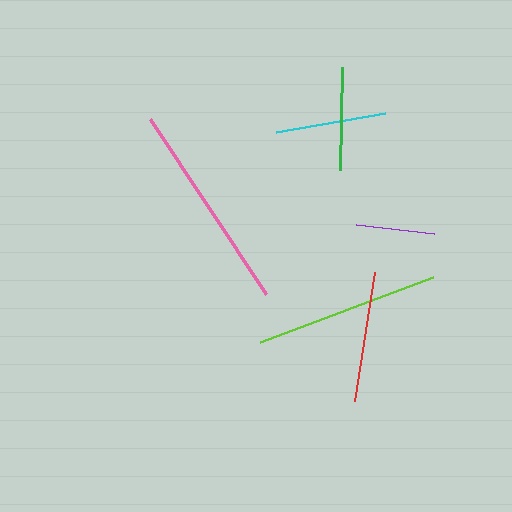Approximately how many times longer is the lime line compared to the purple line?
The lime line is approximately 2.3 times the length of the purple line.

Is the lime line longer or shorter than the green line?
The lime line is longer than the green line.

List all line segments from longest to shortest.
From longest to shortest: pink, lime, red, cyan, green, purple.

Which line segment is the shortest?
The purple line is the shortest at approximately 79 pixels.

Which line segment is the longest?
The pink line is the longest at approximately 210 pixels.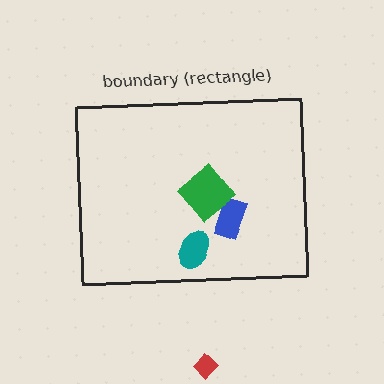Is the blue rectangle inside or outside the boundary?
Inside.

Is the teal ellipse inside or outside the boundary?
Inside.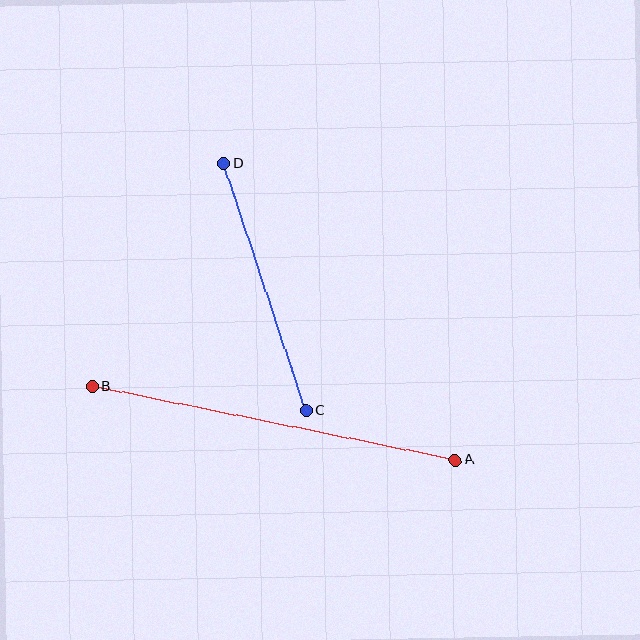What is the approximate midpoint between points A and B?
The midpoint is at approximately (274, 423) pixels.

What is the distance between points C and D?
The distance is approximately 260 pixels.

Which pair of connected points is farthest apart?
Points A and B are farthest apart.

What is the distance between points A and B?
The distance is approximately 371 pixels.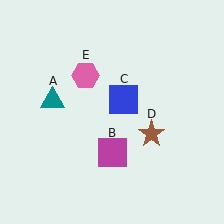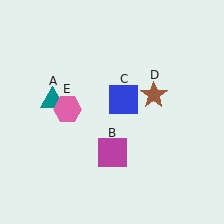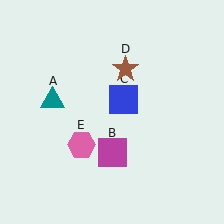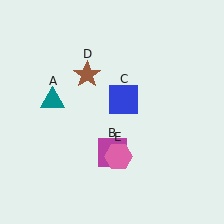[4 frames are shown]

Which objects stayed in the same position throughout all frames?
Teal triangle (object A) and magenta square (object B) and blue square (object C) remained stationary.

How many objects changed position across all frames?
2 objects changed position: brown star (object D), pink hexagon (object E).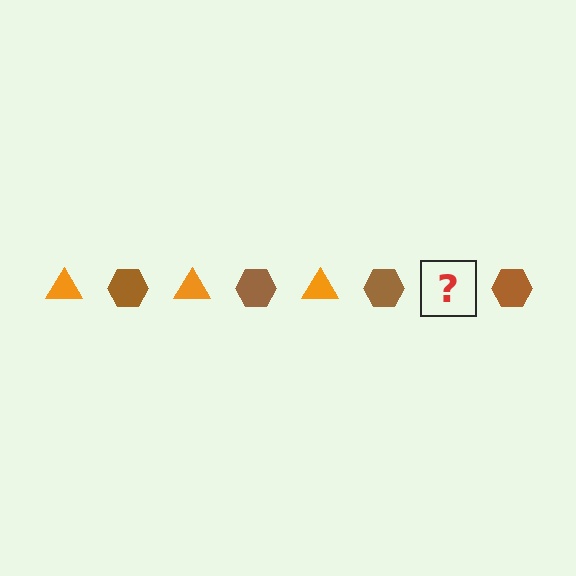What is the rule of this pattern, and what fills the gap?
The rule is that the pattern alternates between orange triangle and brown hexagon. The gap should be filled with an orange triangle.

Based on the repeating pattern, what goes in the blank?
The blank should be an orange triangle.